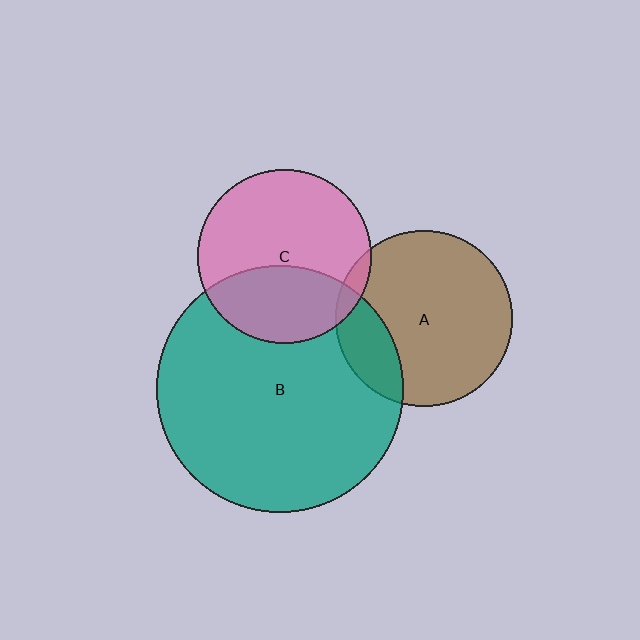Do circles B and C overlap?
Yes.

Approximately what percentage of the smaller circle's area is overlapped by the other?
Approximately 35%.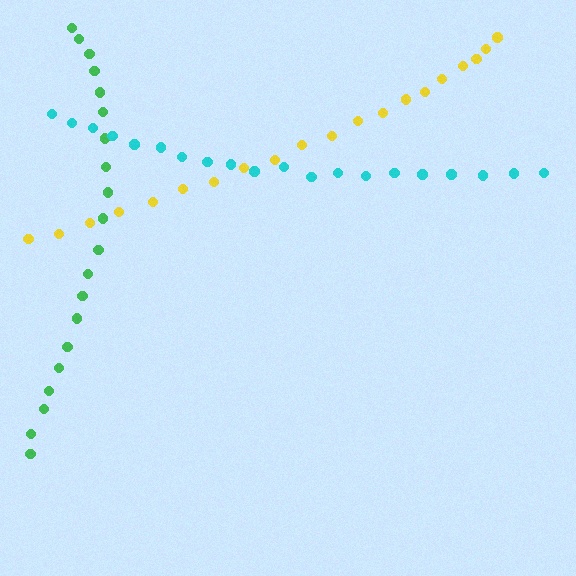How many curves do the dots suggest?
There are 3 distinct paths.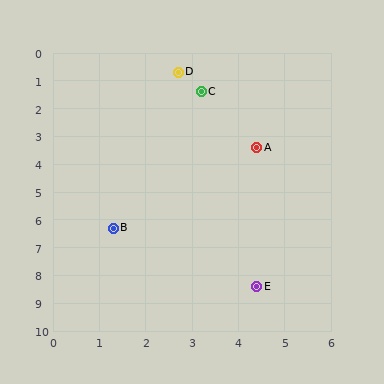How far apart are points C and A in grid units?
Points C and A are about 2.3 grid units apart.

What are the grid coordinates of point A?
Point A is at approximately (4.4, 3.4).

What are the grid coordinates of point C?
Point C is at approximately (3.2, 1.4).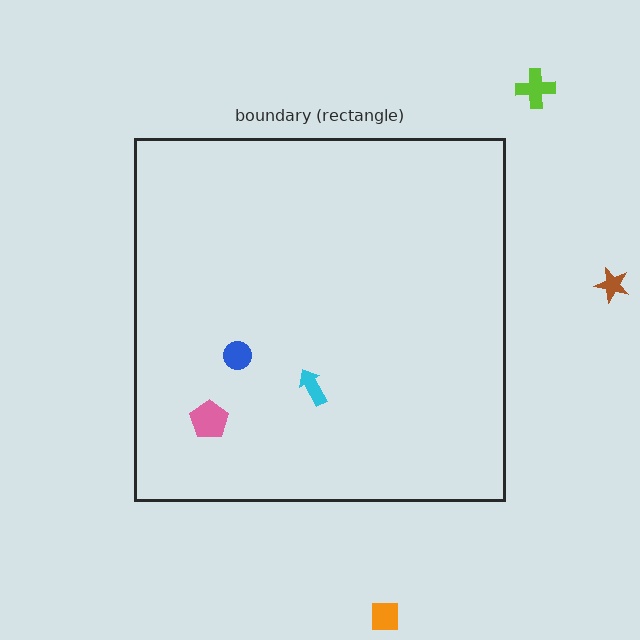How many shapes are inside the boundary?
3 inside, 3 outside.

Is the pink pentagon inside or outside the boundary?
Inside.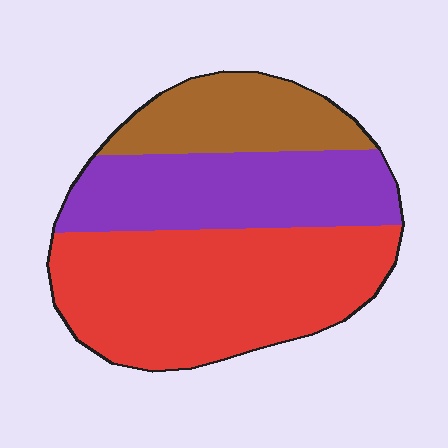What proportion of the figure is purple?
Purple takes up between a sixth and a third of the figure.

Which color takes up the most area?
Red, at roughly 50%.